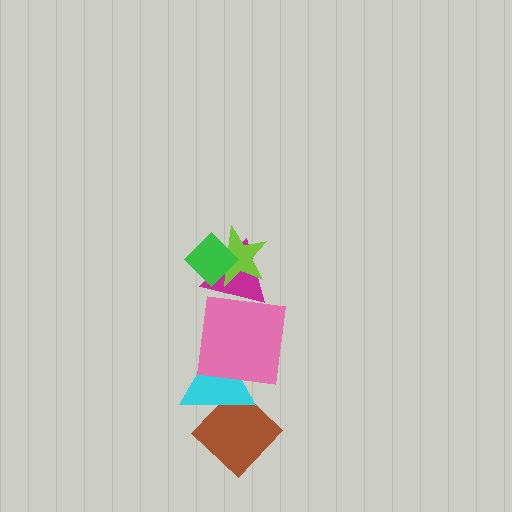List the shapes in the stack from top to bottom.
From top to bottom: the green diamond, the lime star, the magenta triangle, the pink square, the cyan triangle, the brown diamond.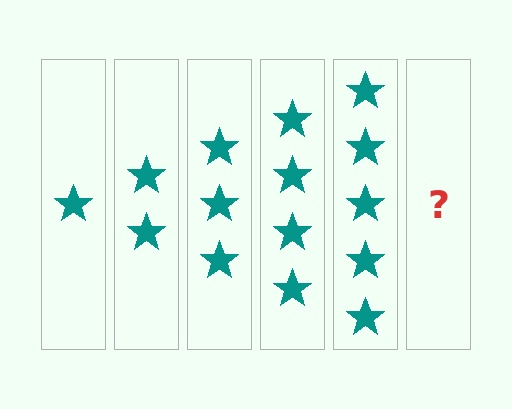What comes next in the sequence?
The next element should be 6 stars.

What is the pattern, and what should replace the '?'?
The pattern is that each step adds one more star. The '?' should be 6 stars.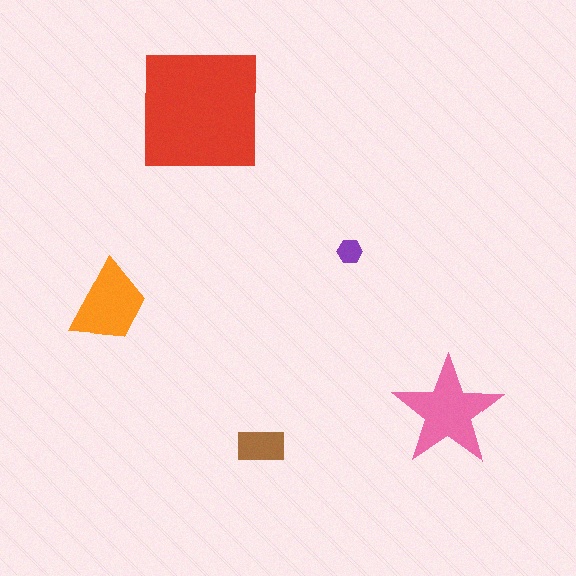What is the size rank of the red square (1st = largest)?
1st.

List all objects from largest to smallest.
The red square, the pink star, the orange trapezoid, the brown rectangle, the purple hexagon.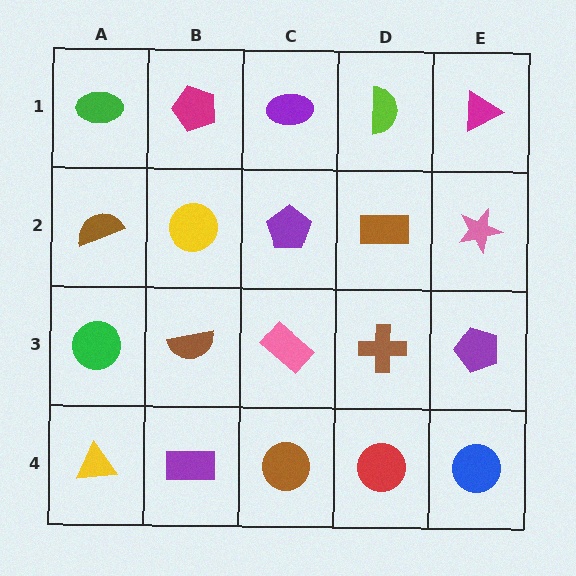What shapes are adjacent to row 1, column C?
A purple pentagon (row 2, column C), a magenta pentagon (row 1, column B), a lime semicircle (row 1, column D).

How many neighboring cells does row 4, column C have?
3.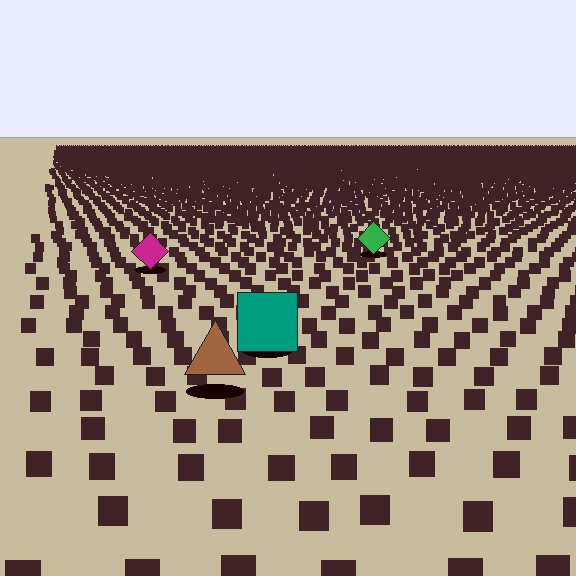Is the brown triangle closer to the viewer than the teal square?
Yes. The brown triangle is closer — you can tell from the texture gradient: the ground texture is coarser near it.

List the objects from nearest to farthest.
From nearest to farthest: the brown triangle, the teal square, the magenta diamond, the green diamond.